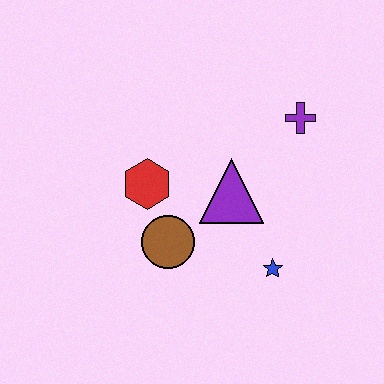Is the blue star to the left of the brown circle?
No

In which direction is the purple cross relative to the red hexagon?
The purple cross is to the right of the red hexagon.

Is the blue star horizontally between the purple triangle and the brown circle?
No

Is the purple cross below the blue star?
No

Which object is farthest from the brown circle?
The purple cross is farthest from the brown circle.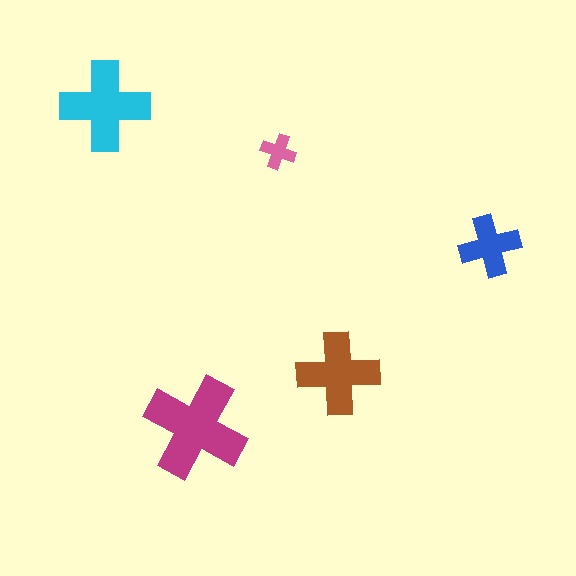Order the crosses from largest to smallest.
the magenta one, the cyan one, the brown one, the blue one, the pink one.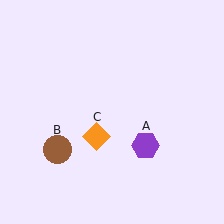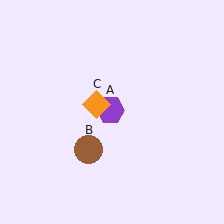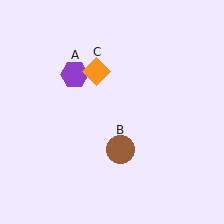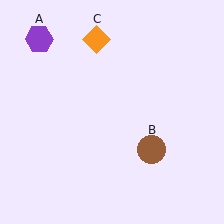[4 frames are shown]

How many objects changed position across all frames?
3 objects changed position: purple hexagon (object A), brown circle (object B), orange diamond (object C).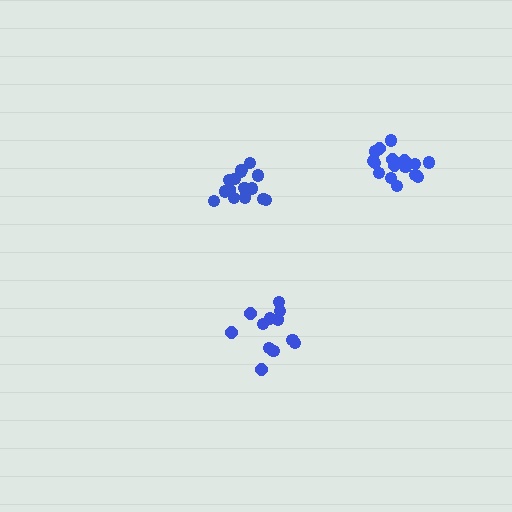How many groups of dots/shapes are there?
There are 3 groups.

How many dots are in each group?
Group 1: 12 dots, Group 2: 16 dots, Group 3: 15 dots (43 total).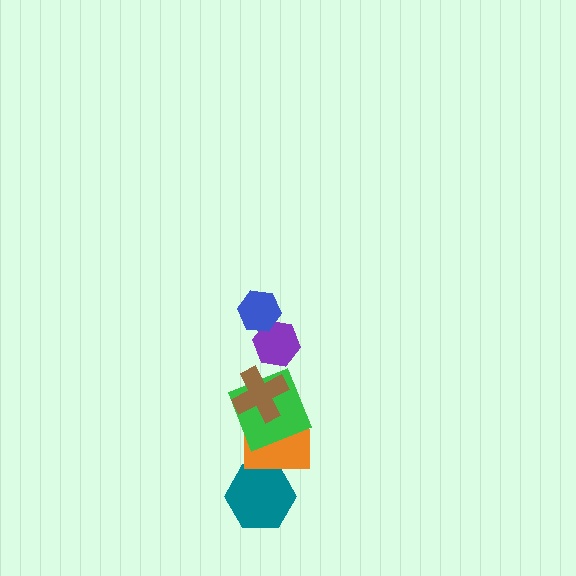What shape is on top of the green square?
The brown cross is on top of the green square.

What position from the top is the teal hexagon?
The teal hexagon is 6th from the top.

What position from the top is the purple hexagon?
The purple hexagon is 2nd from the top.